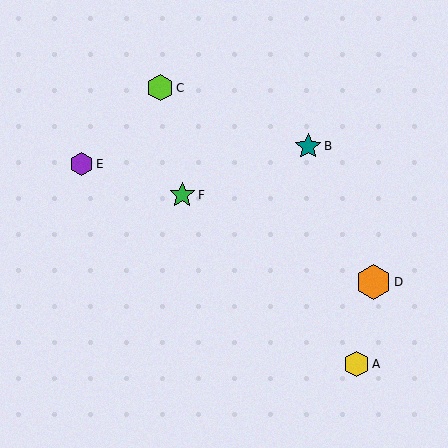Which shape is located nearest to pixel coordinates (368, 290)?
The orange hexagon (labeled D) at (373, 282) is nearest to that location.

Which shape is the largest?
The orange hexagon (labeled D) is the largest.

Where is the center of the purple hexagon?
The center of the purple hexagon is at (81, 164).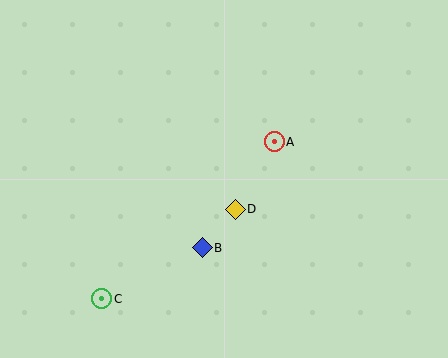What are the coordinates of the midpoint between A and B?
The midpoint between A and B is at (238, 195).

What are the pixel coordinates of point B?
Point B is at (202, 248).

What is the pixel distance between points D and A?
The distance between D and A is 78 pixels.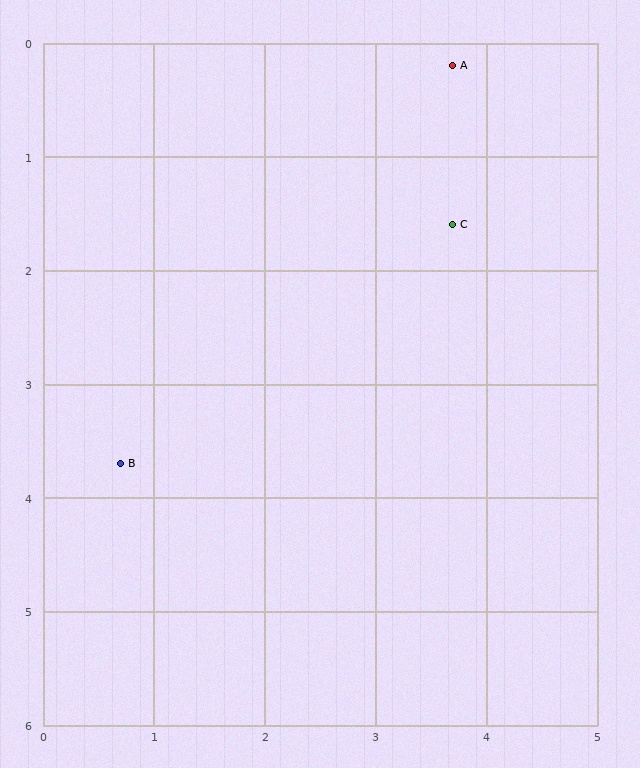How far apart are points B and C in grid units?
Points B and C are about 3.7 grid units apart.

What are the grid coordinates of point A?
Point A is at approximately (3.7, 0.2).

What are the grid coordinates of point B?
Point B is at approximately (0.7, 3.7).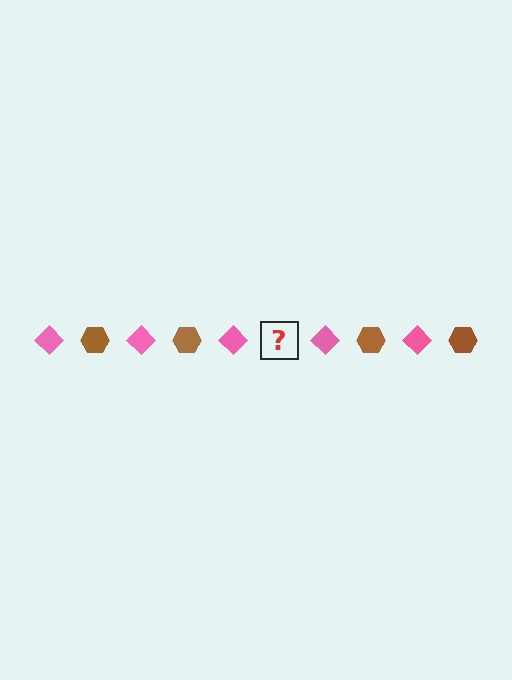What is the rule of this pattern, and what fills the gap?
The rule is that the pattern alternates between pink diamond and brown hexagon. The gap should be filled with a brown hexagon.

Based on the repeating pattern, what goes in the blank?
The blank should be a brown hexagon.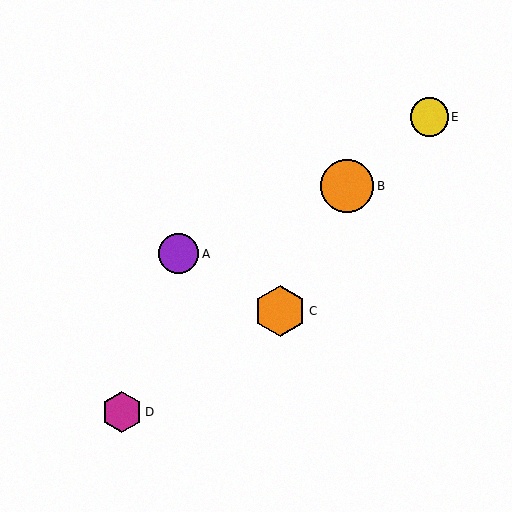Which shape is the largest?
The orange circle (labeled B) is the largest.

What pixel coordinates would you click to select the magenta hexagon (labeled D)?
Click at (122, 412) to select the magenta hexagon D.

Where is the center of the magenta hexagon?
The center of the magenta hexagon is at (122, 412).